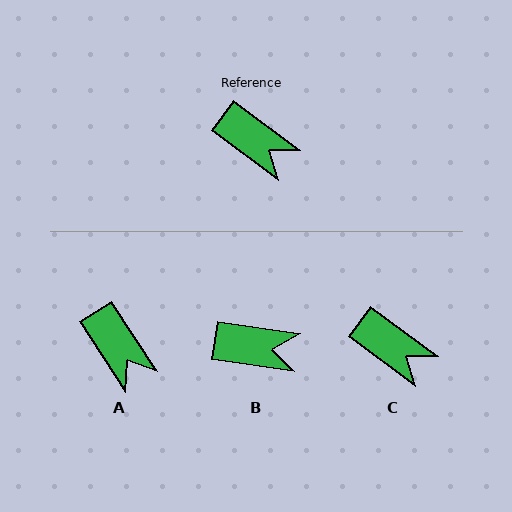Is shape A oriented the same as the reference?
No, it is off by about 20 degrees.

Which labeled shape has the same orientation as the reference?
C.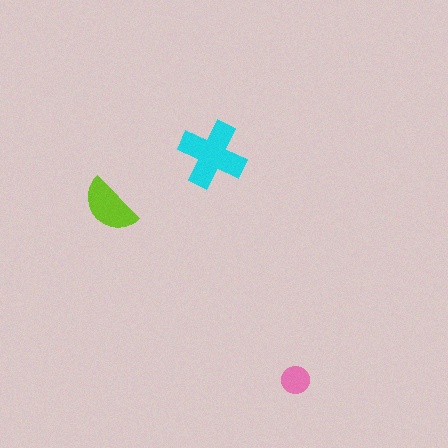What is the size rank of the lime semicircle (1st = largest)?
2nd.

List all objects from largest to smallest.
The cyan cross, the lime semicircle, the pink circle.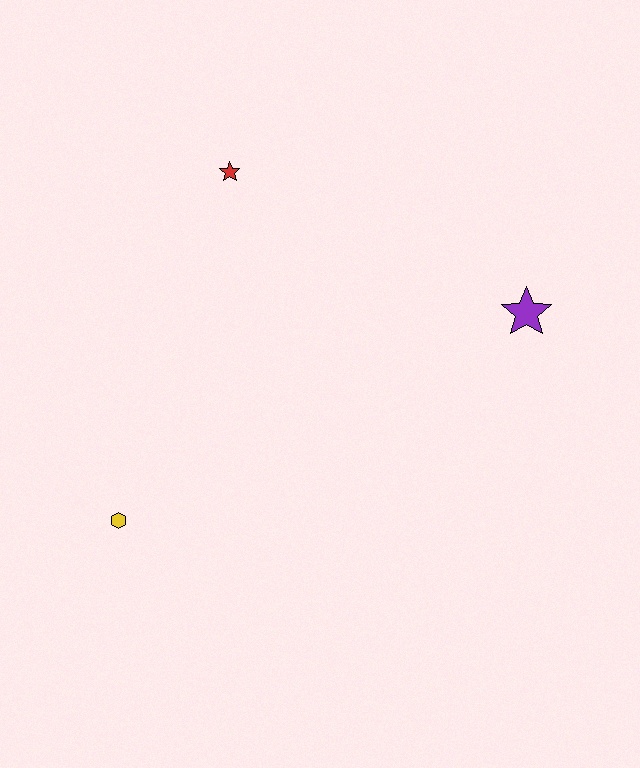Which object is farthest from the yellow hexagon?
The purple star is farthest from the yellow hexagon.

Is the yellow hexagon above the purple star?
No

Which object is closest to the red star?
The purple star is closest to the red star.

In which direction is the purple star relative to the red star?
The purple star is to the right of the red star.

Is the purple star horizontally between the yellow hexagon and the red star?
No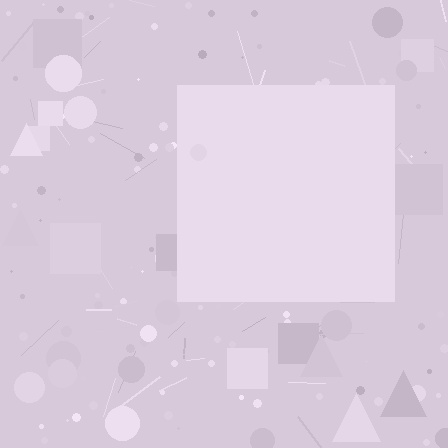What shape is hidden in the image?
A square is hidden in the image.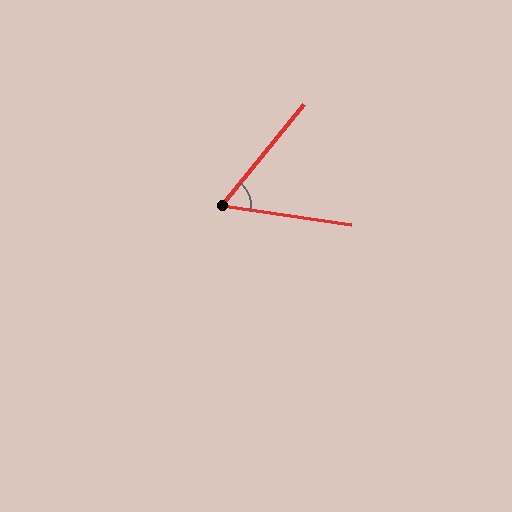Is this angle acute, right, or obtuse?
It is acute.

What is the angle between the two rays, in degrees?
Approximately 59 degrees.